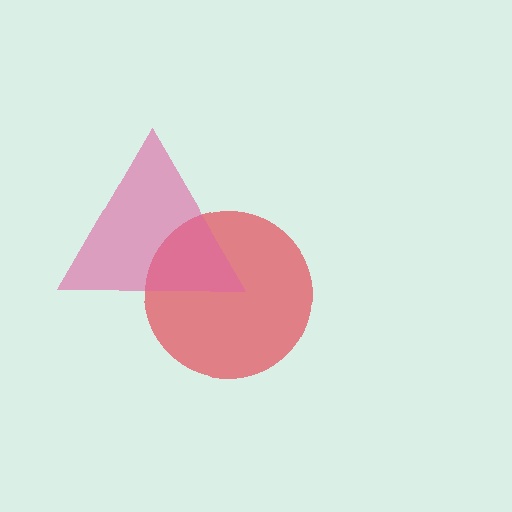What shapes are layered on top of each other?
The layered shapes are: a red circle, a pink triangle.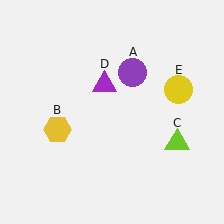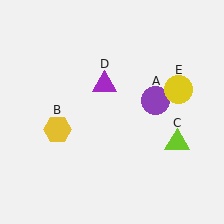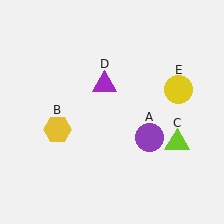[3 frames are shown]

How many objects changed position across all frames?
1 object changed position: purple circle (object A).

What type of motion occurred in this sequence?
The purple circle (object A) rotated clockwise around the center of the scene.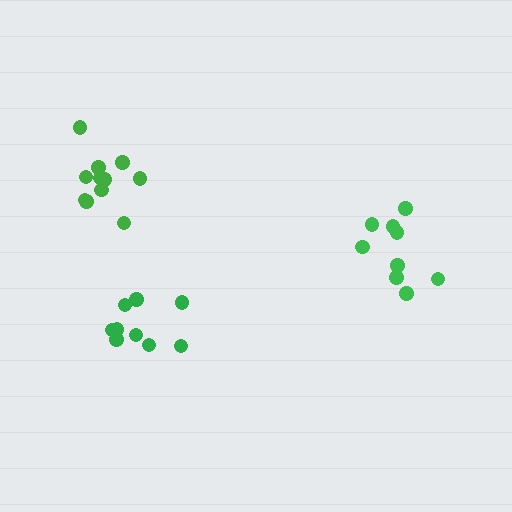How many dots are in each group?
Group 1: 11 dots, Group 2: 9 dots, Group 3: 9 dots (29 total).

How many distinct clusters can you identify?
There are 3 distinct clusters.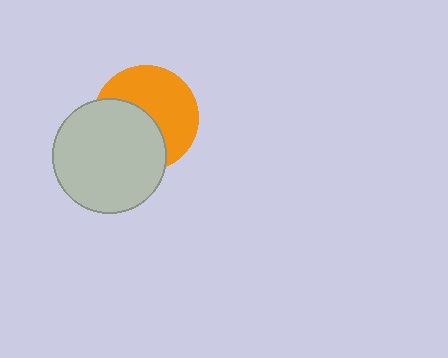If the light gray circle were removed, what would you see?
You would see the complete orange circle.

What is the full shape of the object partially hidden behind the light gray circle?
The partially hidden object is an orange circle.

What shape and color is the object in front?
The object in front is a light gray circle.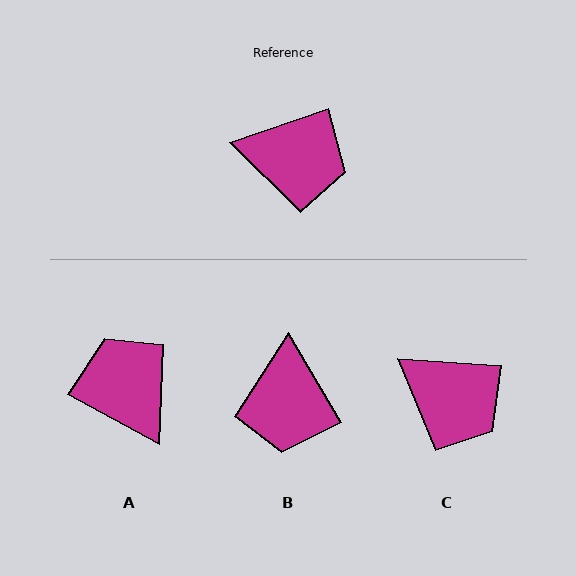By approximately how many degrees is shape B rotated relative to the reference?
Approximately 78 degrees clockwise.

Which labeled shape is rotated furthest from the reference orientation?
A, about 133 degrees away.